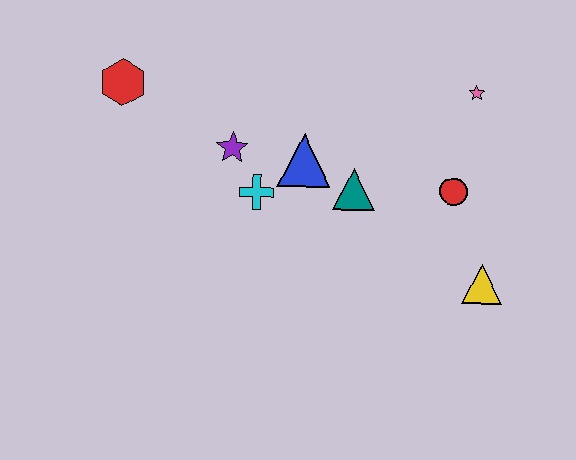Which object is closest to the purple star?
The cyan cross is closest to the purple star.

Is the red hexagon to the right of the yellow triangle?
No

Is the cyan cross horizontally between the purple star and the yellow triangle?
Yes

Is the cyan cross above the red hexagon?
No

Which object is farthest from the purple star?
The yellow triangle is farthest from the purple star.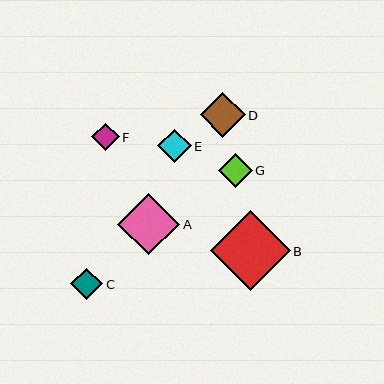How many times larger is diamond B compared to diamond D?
Diamond B is approximately 1.8 times the size of diamond D.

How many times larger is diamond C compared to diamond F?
Diamond C is approximately 1.1 times the size of diamond F.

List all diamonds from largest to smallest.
From largest to smallest: B, A, D, G, E, C, F.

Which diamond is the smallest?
Diamond F is the smallest with a size of approximately 28 pixels.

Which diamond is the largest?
Diamond B is the largest with a size of approximately 80 pixels.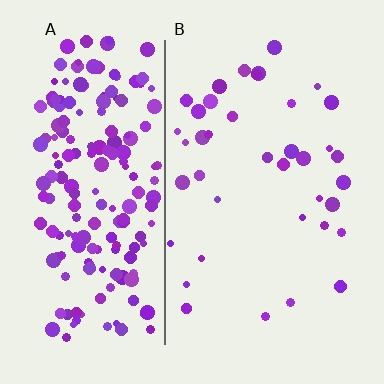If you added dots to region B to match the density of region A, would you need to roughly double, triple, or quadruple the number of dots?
Approximately quadruple.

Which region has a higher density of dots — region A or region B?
A (the left).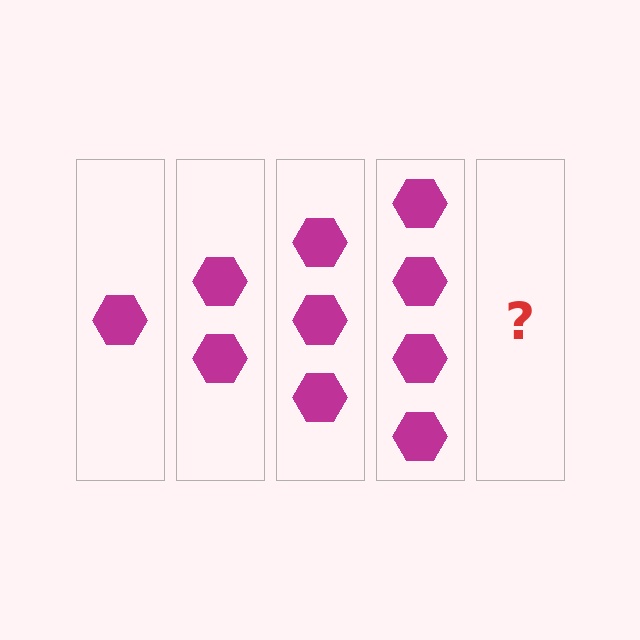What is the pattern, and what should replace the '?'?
The pattern is that each step adds one more hexagon. The '?' should be 5 hexagons.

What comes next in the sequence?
The next element should be 5 hexagons.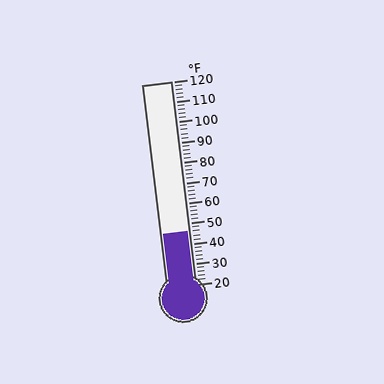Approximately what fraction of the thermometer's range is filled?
The thermometer is filled to approximately 25% of its range.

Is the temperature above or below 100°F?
The temperature is below 100°F.